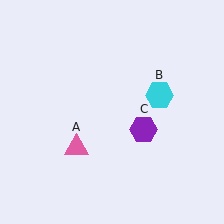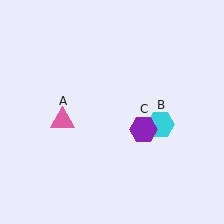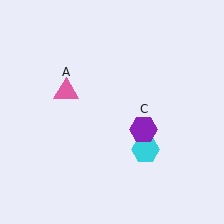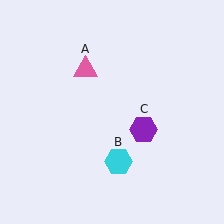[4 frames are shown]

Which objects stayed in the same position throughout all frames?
Purple hexagon (object C) remained stationary.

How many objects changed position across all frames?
2 objects changed position: pink triangle (object A), cyan hexagon (object B).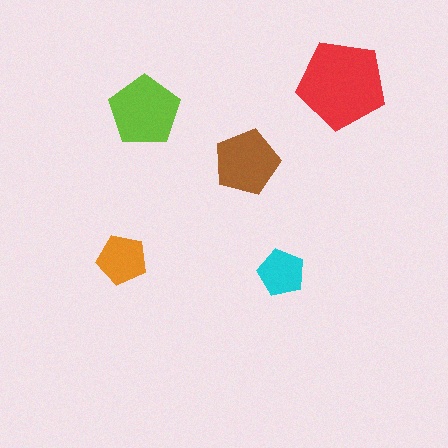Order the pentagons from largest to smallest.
the red one, the lime one, the brown one, the orange one, the cyan one.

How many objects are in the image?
There are 5 objects in the image.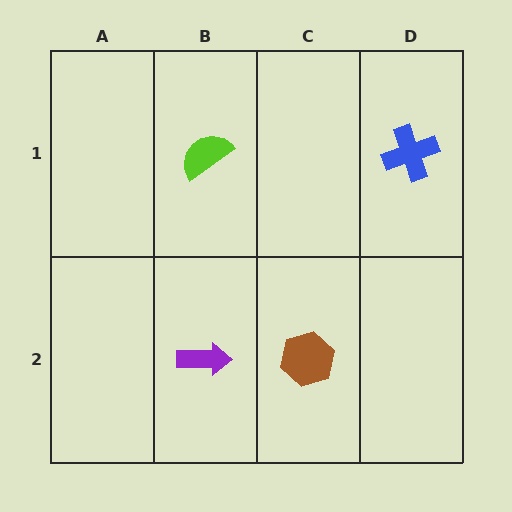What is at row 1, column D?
A blue cross.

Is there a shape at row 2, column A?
No, that cell is empty.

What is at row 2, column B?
A purple arrow.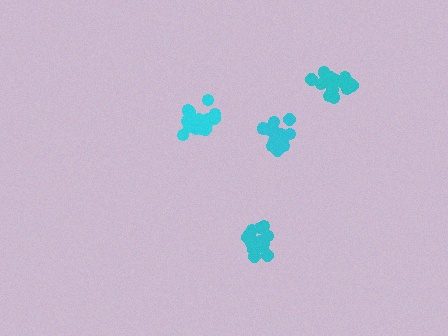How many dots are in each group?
Group 1: 19 dots, Group 2: 18 dots, Group 3: 15 dots, Group 4: 16 dots (68 total).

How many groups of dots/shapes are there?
There are 4 groups.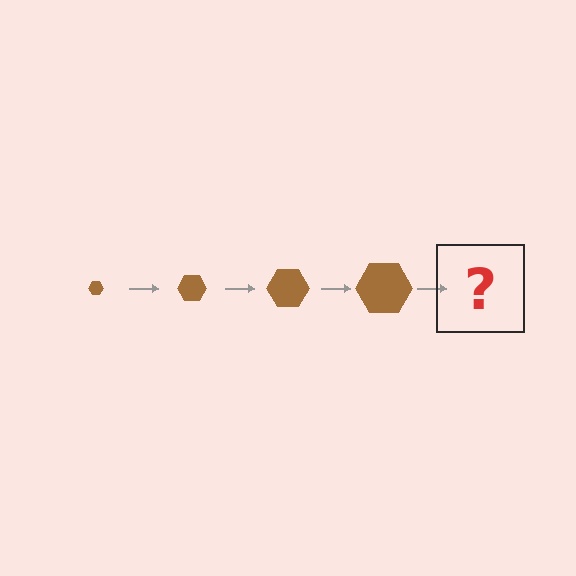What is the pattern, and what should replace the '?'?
The pattern is that the hexagon gets progressively larger each step. The '?' should be a brown hexagon, larger than the previous one.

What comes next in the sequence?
The next element should be a brown hexagon, larger than the previous one.